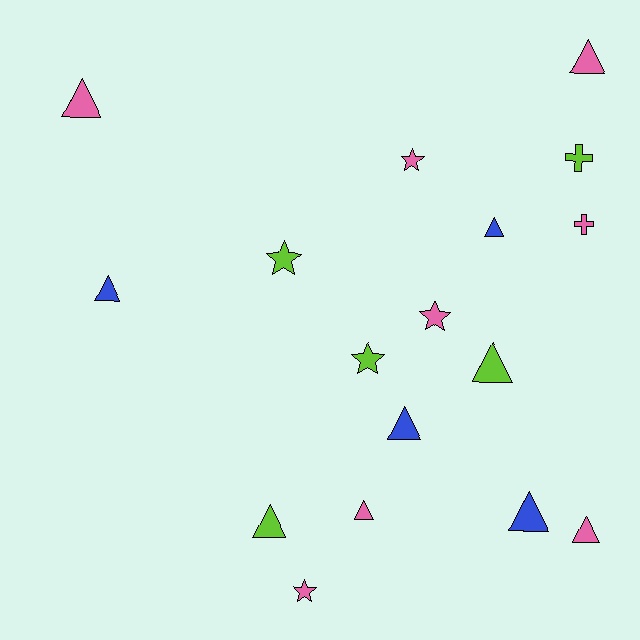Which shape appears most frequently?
Triangle, with 10 objects.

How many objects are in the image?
There are 17 objects.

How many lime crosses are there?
There is 1 lime cross.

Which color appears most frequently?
Pink, with 8 objects.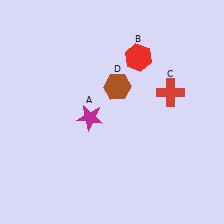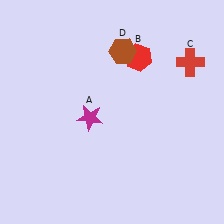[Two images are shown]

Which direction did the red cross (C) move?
The red cross (C) moved up.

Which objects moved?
The objects that moved are: the red cross (C), the brown hexagon (D).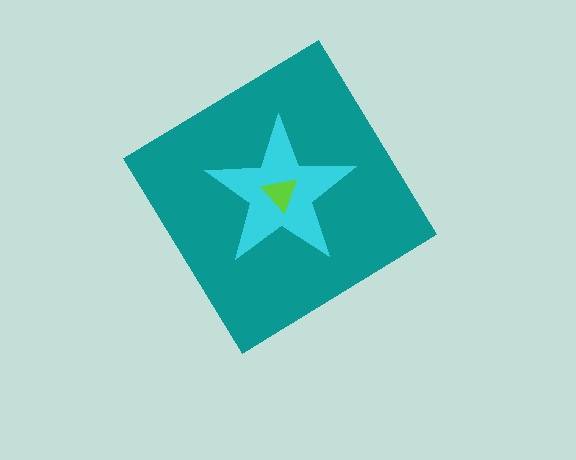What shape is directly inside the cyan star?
The lime triangle.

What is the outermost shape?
The teal diamond.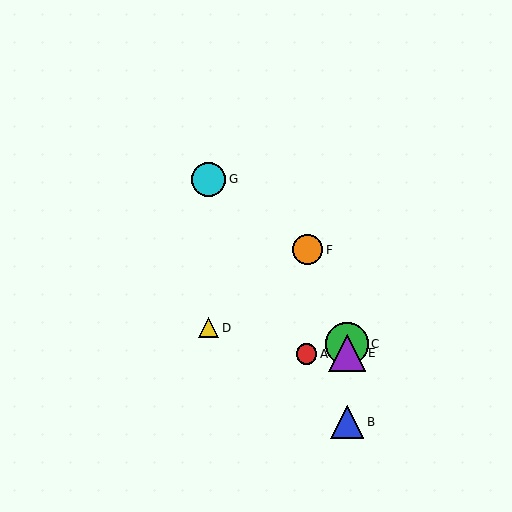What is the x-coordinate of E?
Object E is at x≈347.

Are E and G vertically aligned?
No, E is at x≈347 and G is at x≈209.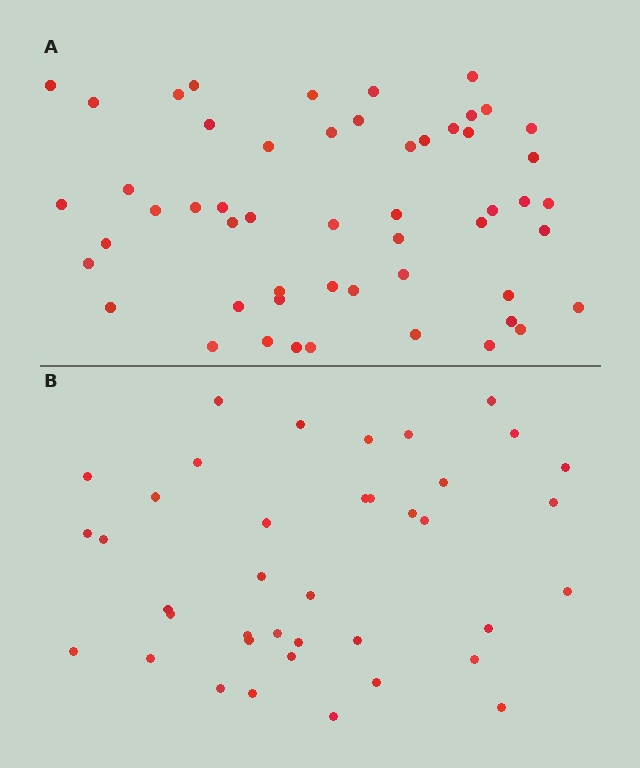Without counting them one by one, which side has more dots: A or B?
Region A (the top region) has more dots.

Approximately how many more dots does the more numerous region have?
Region A has approximately 15 more dots than region B.